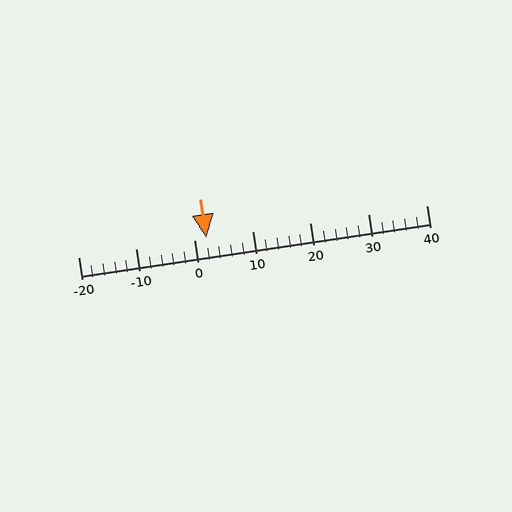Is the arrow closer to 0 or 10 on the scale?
The arrow is closer to 0.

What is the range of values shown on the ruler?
The ruler shows values from -20 to 40.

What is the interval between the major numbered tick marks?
The major tick marks are spaced 10 units apart.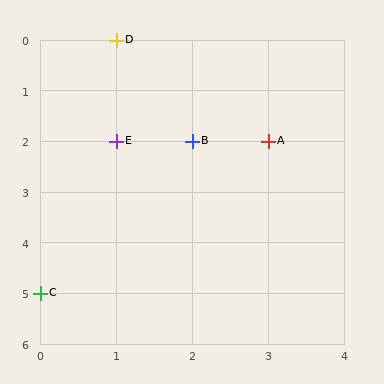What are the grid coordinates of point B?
Point B is at grid coordinates (2, 2).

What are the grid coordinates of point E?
Point E is at grid coordinates (1, 2).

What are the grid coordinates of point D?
Point D is at grid coordinates (1, 0).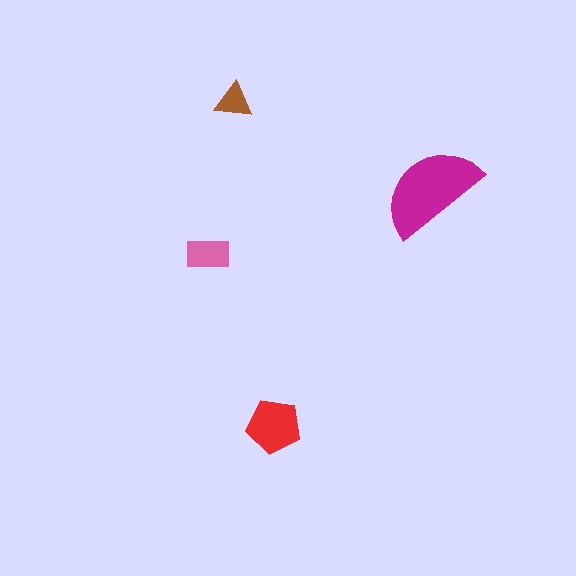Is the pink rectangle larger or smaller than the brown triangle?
Larger.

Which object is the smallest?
The brown triangle.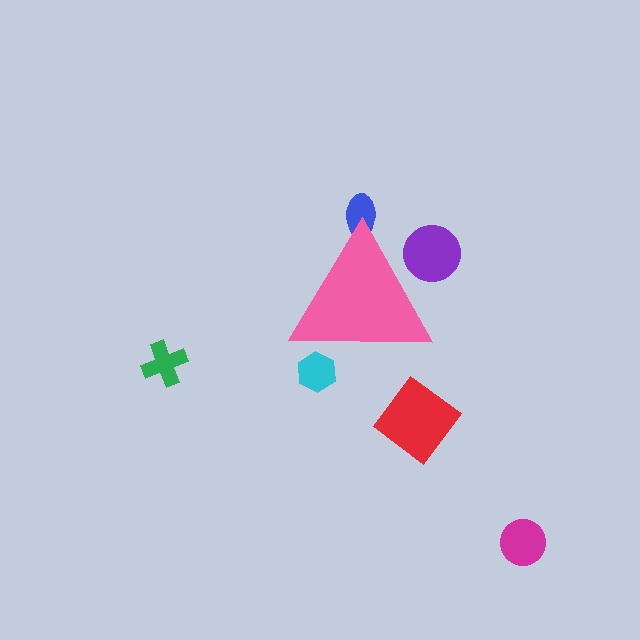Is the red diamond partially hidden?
No, the red diamond is fully visible.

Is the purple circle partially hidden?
Yes, the purple circle is partially hidden behind the pink triangle.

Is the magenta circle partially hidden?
No, the magenta circle is fully visible.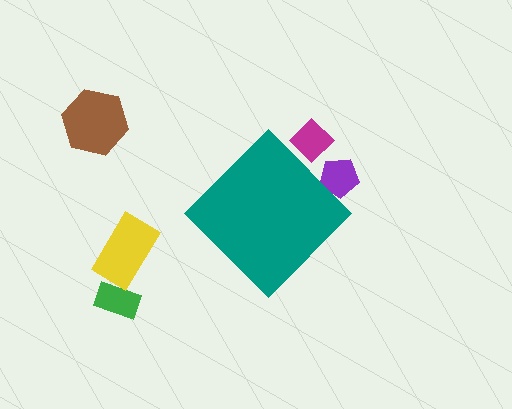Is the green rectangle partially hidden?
No, the green rectangle is fully visible.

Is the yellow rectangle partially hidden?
No, the yellow rectangle is fully visible.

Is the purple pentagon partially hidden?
Yes, the purple pentagon is partially hidden behind the teal diamond.